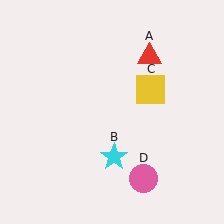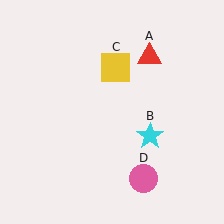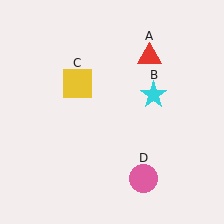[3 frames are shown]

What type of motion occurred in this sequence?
The cyan star (object B), yellow square (object C) rotated counterclockwise around the center of the scene.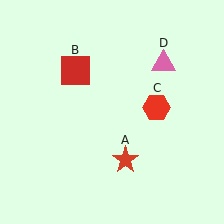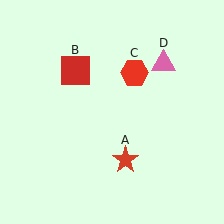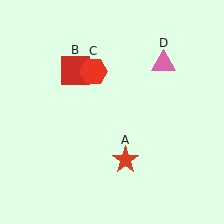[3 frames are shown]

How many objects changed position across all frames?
1 object changed position: red hexagon (object C).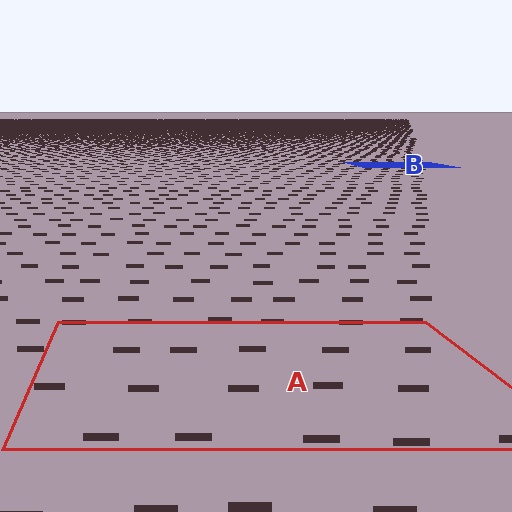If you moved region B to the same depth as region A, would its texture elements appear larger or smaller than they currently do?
They would appear larger. At a closer depth, the same texture elements are projected at a bigger on-screen size.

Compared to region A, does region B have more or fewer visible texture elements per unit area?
Region B has more texture elements per unit area — they are packed more densely because it is farther away.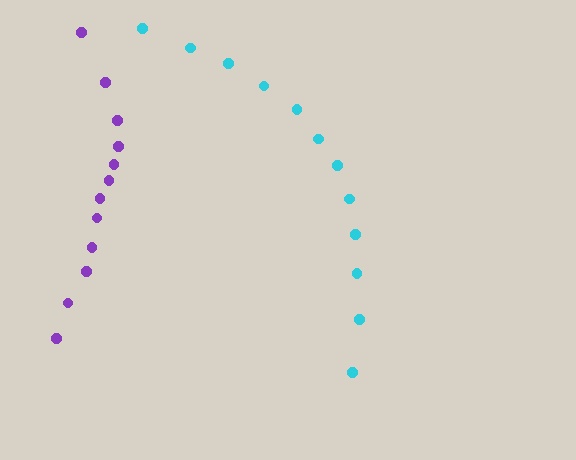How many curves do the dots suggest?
There are 2 distinct paths.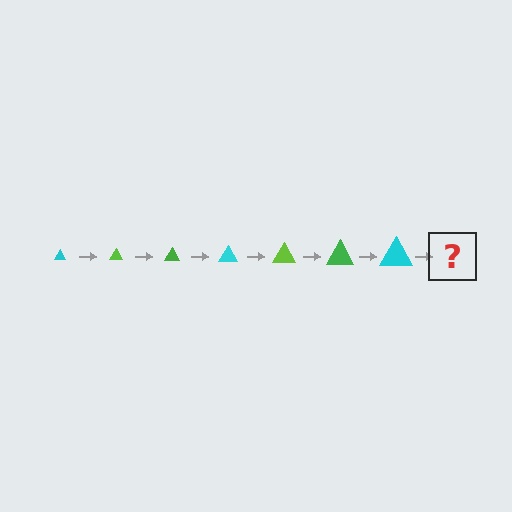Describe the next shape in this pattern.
It should be a lime triangle, larger than the previous one.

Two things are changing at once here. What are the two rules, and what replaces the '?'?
The two rules are that the triangle grows larger each step and the color cycles through cyan, lime, and green. The '?' should be a lime triangle, larger than the previous one.